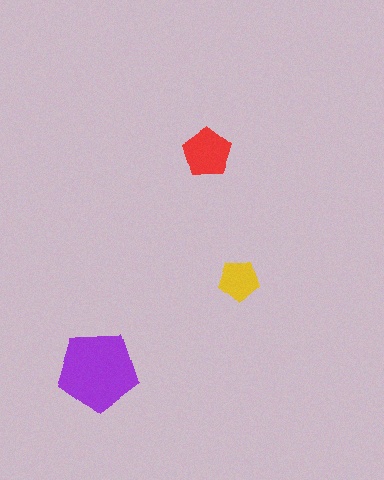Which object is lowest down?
The purple pentagon is bottommost.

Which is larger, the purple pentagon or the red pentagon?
The purple one.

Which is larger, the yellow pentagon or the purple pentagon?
The purple one.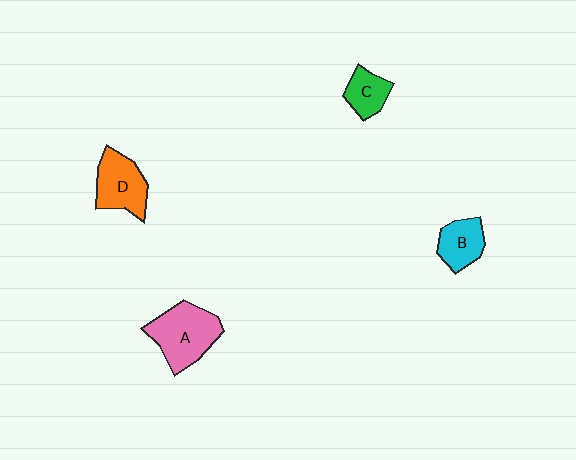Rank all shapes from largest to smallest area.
From largest to smallest: A (pink), D (orange), B (cyan), C (green).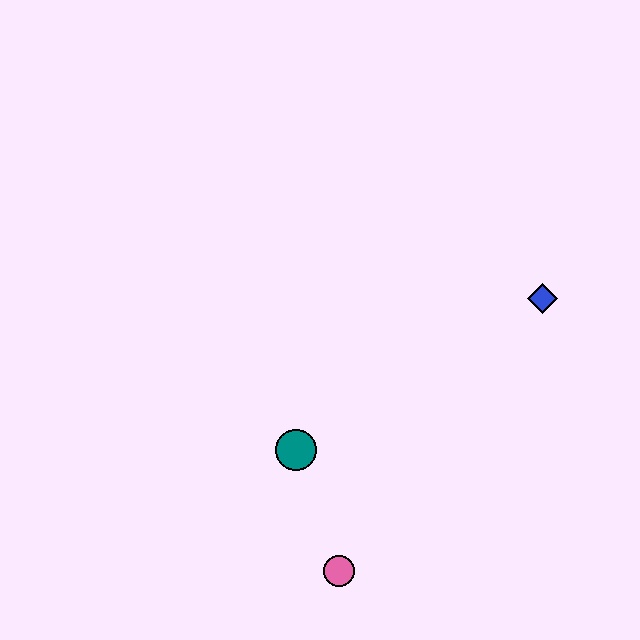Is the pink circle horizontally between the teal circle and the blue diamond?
Yes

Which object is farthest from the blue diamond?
The pink circle is farthest from the blue diamond.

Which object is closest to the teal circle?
The pink circle is closest to the teal circle.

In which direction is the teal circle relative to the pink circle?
The teal circle is above the pink circle.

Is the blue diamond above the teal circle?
Yes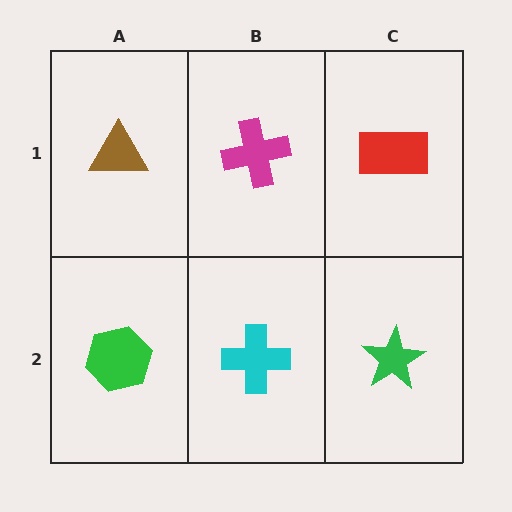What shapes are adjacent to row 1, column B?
A cyan cross (row 2, column B), a brown triangle (row 1, column A), a red rectangle (row 1, column C).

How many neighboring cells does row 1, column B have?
3.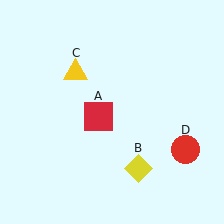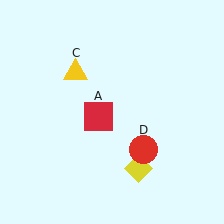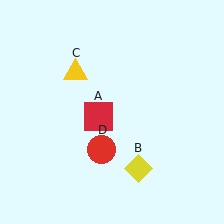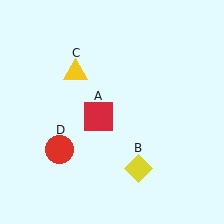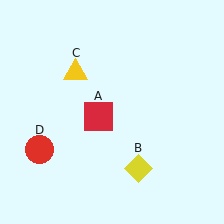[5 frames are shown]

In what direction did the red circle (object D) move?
The red circle (object D) moved left.